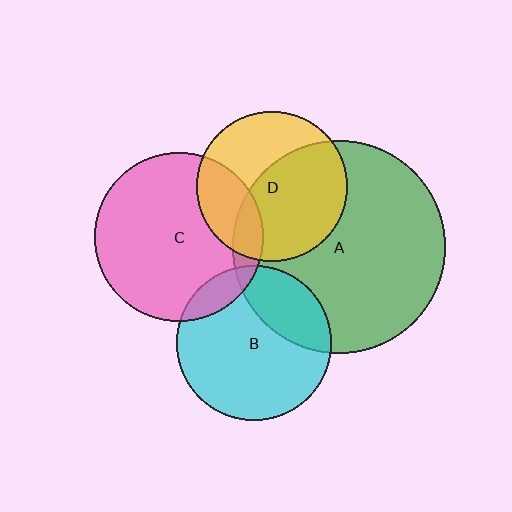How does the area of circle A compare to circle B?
Approximately 1.9 times.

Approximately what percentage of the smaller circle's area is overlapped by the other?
Approximately 25%.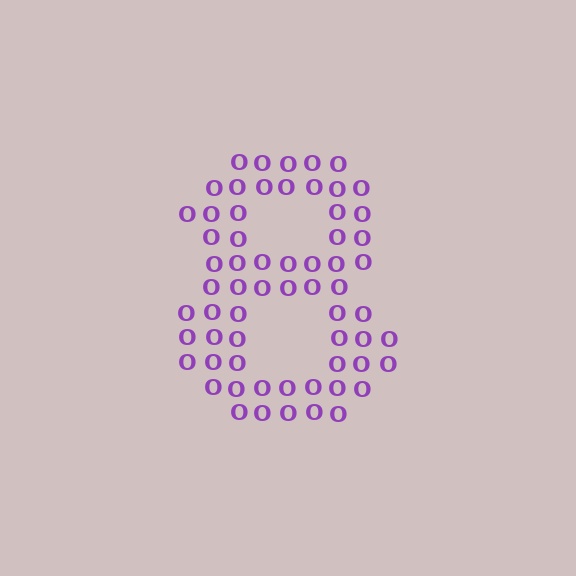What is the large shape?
The large shape is the digit 8.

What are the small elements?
The small elements are letter O's.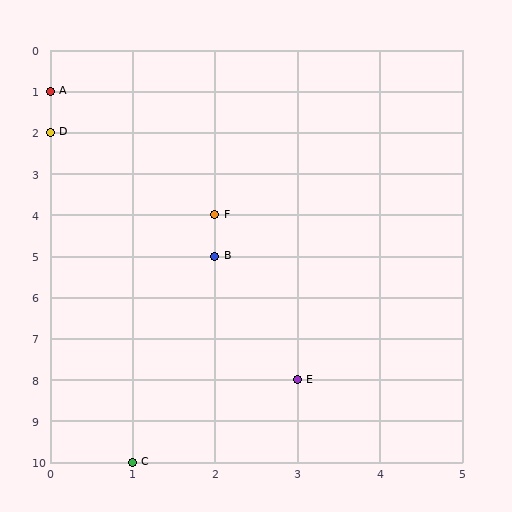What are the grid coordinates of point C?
Point C is at grid coordinates (1, 10).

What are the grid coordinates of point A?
Point A is at grid coordinates (0, 1).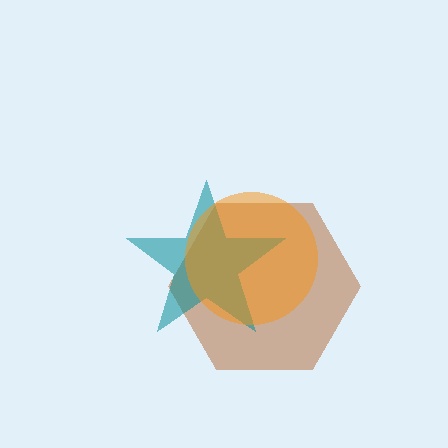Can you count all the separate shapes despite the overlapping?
Yes, there are 3 separate shapes.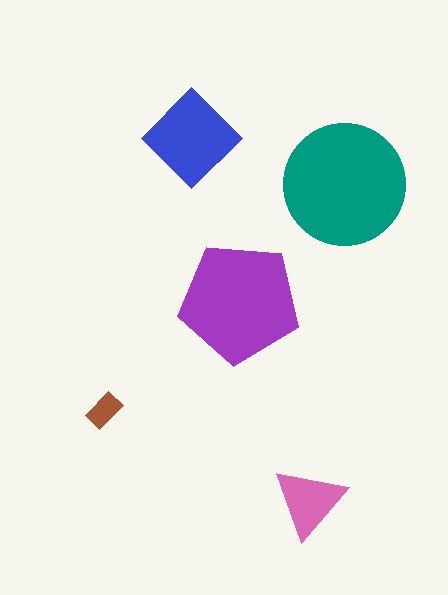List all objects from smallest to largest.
The brown rectangle, the pink triangle, the blue diamond, the purple pentagon, the teal circle.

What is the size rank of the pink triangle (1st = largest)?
4th.